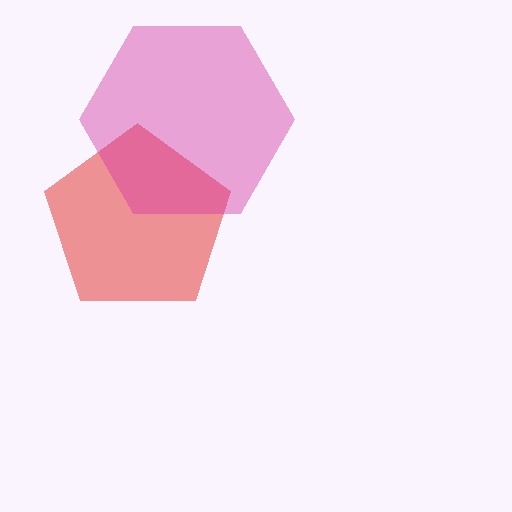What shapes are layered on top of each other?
The layered shapes are: a red pentagon, a magenta hexagon.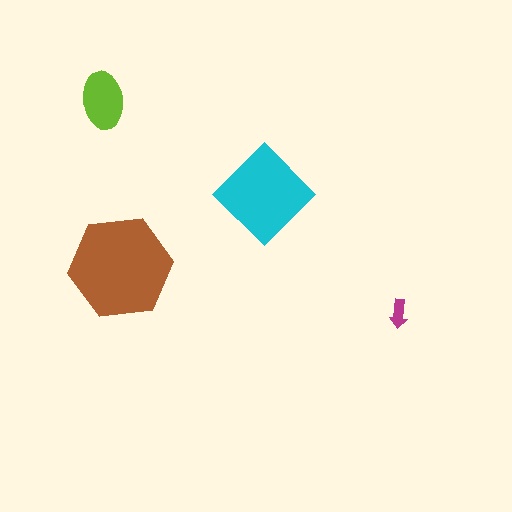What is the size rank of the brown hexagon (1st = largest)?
1st.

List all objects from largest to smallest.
The brown hexagon, the cyan diamond, the lime ellipse, the magenta arrow.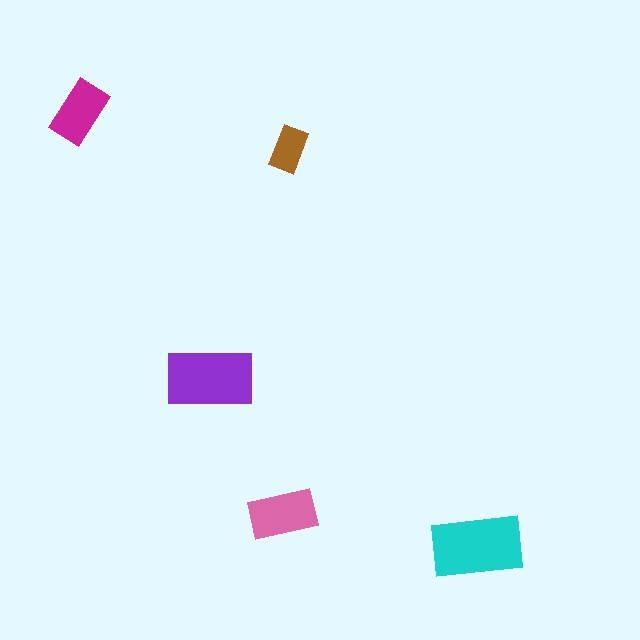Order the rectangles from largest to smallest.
the cyan one, the purple one, the pink one, the magenta one, the brown one.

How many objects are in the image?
There are 5 objects in the image.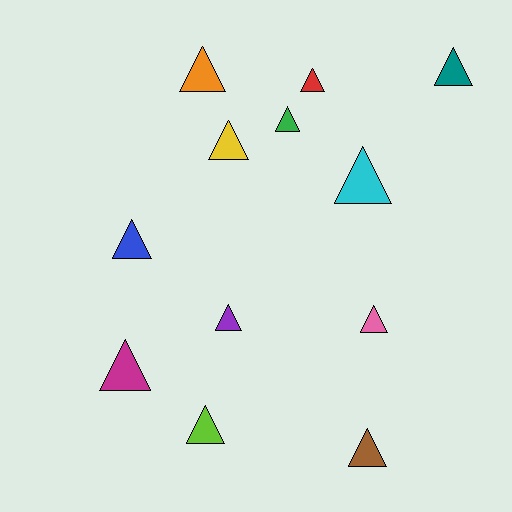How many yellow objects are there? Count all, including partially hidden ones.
There is 1 yellow object.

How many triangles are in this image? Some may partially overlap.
There are 12 triangles.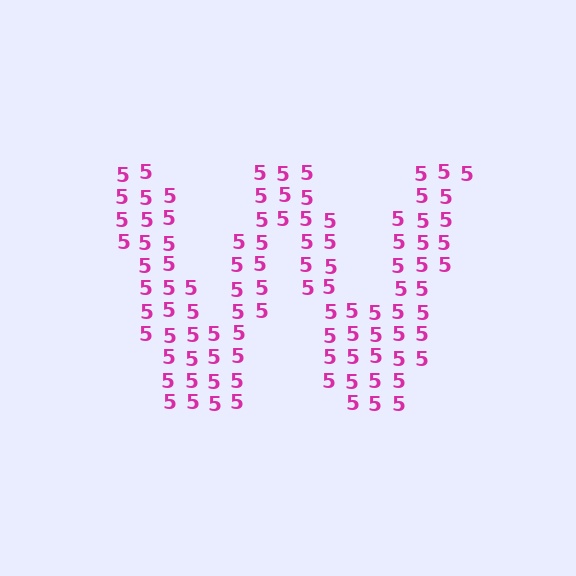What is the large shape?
The large shape is the letter W.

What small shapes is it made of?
It is made of small digit 5's.